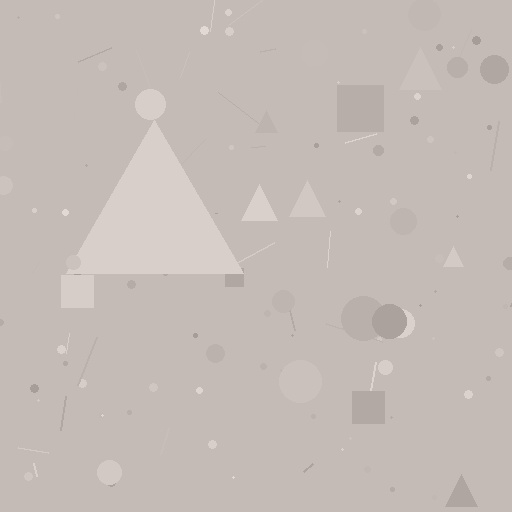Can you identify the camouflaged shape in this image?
The camouflaged shape is a triangle.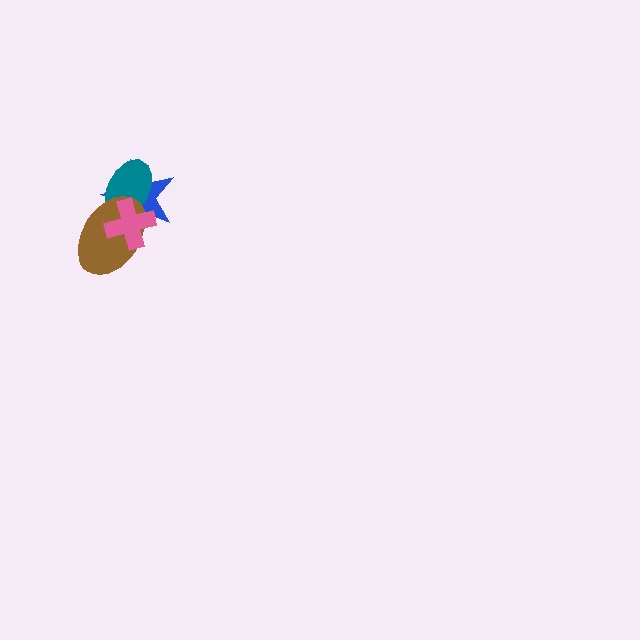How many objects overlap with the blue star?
3 objects overlap with the blue star.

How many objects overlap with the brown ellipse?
3 objects overlap with the brown ellipse.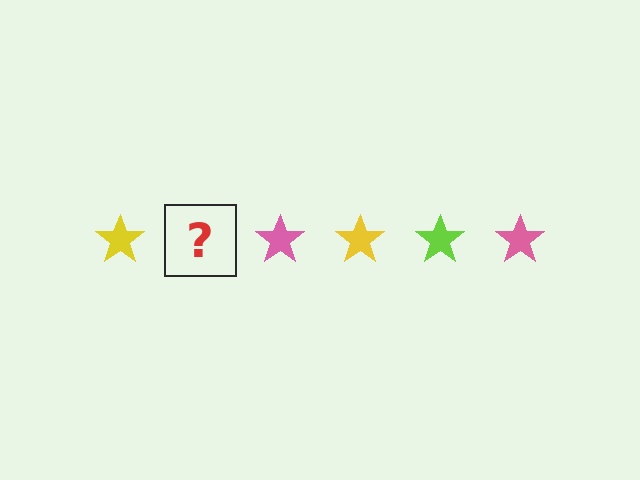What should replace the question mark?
The question mark should be replaced with a lime star.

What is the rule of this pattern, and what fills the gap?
The rule is that the pattern cycles through yellow, lime, pink stars. The gap should be filled with a lime star.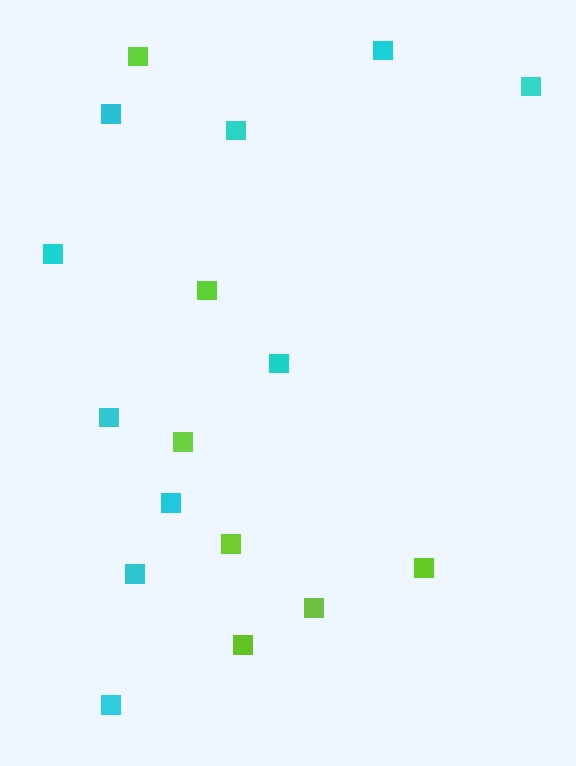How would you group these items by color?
There are 2 groups: one group of cyan squares (10) and one group of lime squares (7).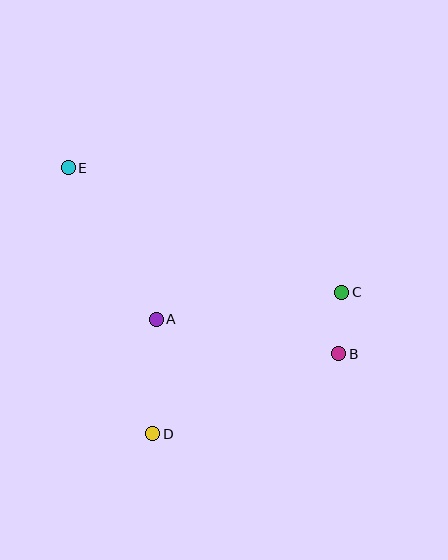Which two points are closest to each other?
Points B and C are closest to each other.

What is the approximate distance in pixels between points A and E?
The distance between A and E is approximately 175 pixels.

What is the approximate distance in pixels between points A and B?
The distance between A and B is approximately 186 pixels.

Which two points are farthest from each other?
Points B and E are farthest from each other.